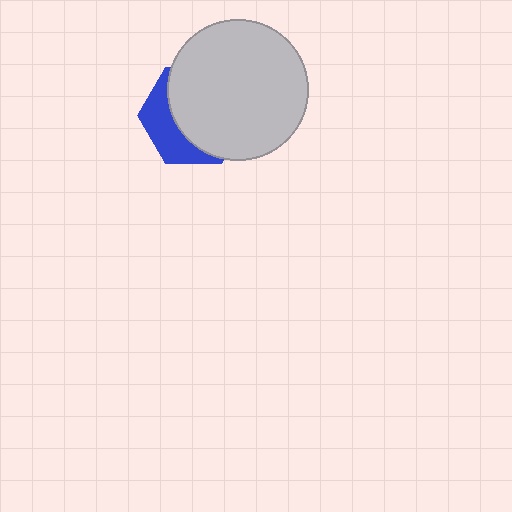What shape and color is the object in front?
The object in front is a light gray circle.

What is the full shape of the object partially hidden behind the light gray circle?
The partially hidden object is a blue hexagon.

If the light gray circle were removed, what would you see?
You would see the complete blue hexagon.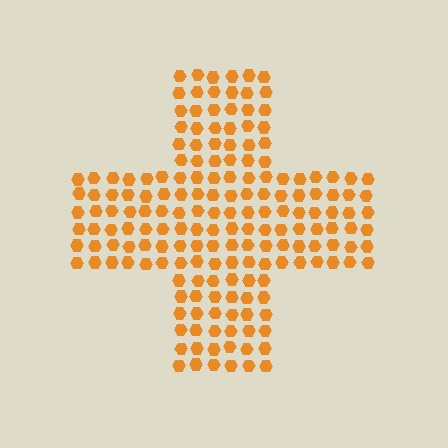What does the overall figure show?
The overall figure shows a cross.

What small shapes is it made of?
It is made of small hexagons.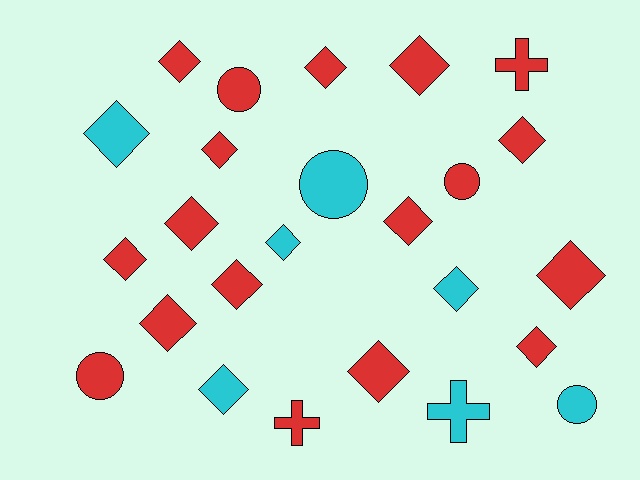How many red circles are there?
There are 3 red circles.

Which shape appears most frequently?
Diamond, with 17 objects.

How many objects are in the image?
There are 25 objects.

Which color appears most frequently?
Red, with 18 objects.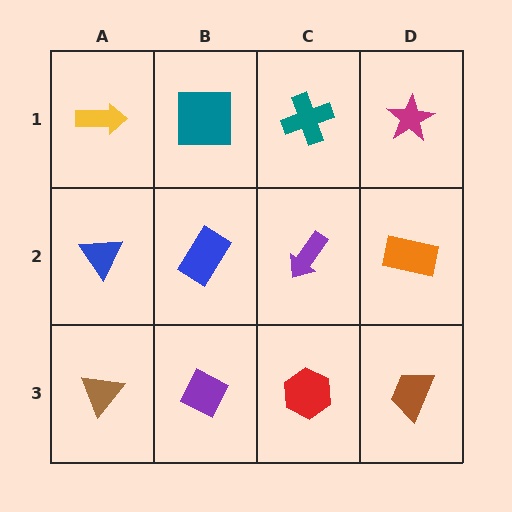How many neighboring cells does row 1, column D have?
2.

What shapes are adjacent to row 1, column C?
A purple arrow (row 2, column C), a teal square (row 1, column B), a magenta star (row 1, column D).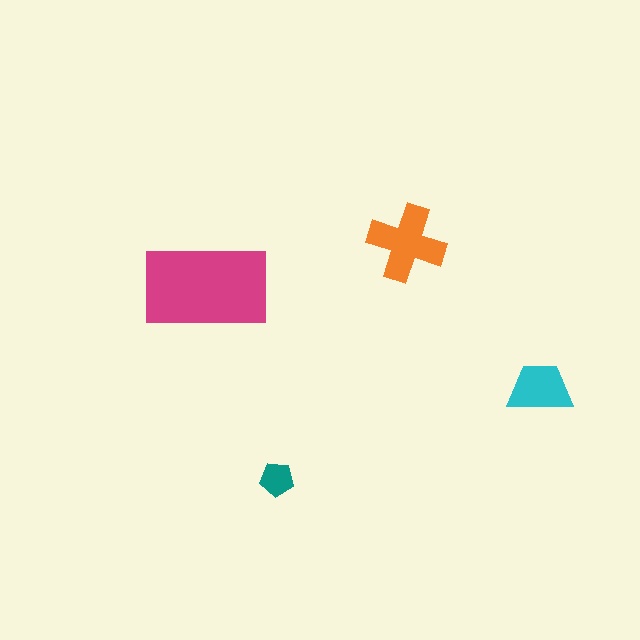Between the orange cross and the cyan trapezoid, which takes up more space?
The orange cross.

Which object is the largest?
The magenta rectangle.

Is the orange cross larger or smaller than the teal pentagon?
Larger.